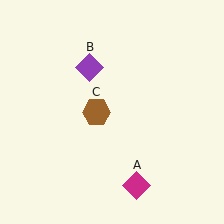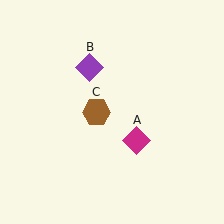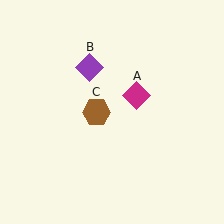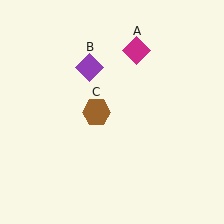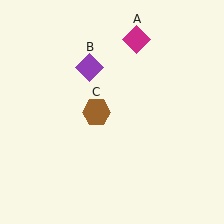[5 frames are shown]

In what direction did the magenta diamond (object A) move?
The magenta diamond (object A) moved up.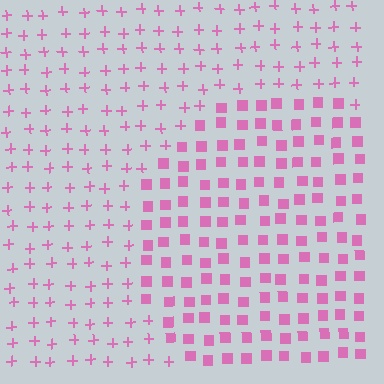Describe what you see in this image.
The image is filled with small pink elements arranged in a uniform grid. A circle-shaped region contains squares, while the surrounding area contains plus signs. The boundary is defined purely by the change in element shape.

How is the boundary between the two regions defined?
The boundary is defined by a change in element shape: squares inside vs. plus signs outside. All elements share the same color and spacing.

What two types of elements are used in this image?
The image uses squares inside the circle region and plus signs outside it.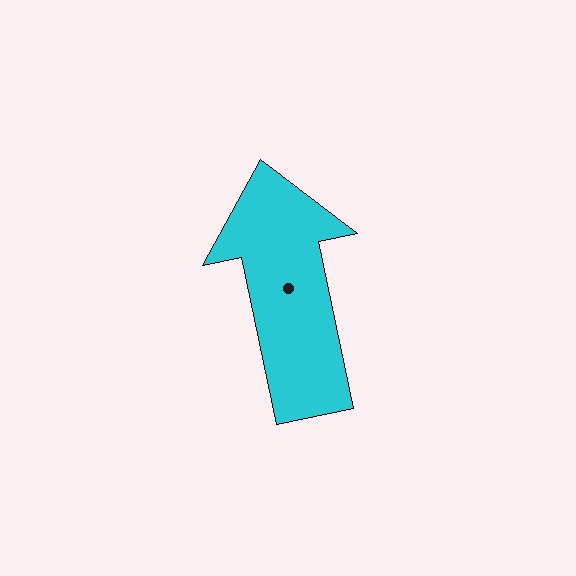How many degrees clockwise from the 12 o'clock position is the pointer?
Approximately 348 degrees.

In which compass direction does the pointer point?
North.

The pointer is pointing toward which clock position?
Roughly 12 o'clock.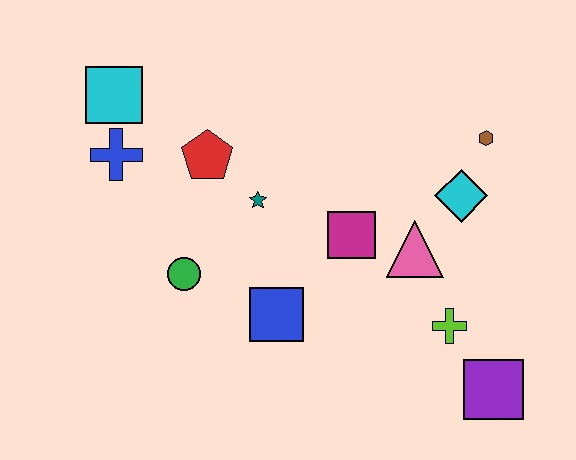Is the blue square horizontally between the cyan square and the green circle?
No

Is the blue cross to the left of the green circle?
Yes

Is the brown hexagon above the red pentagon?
Yes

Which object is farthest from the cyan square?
The purple square is farthest from the cyan square.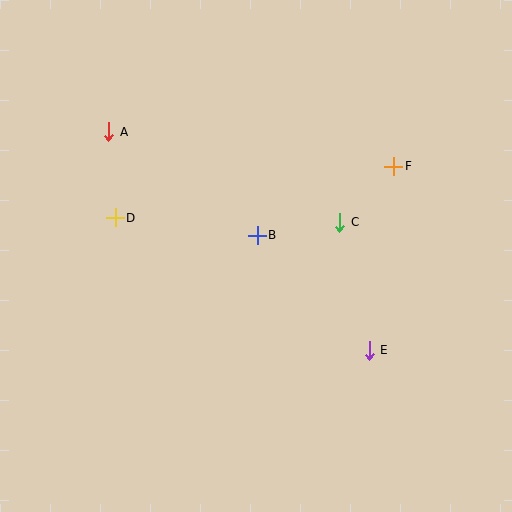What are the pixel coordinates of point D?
Point D is at (115, 218).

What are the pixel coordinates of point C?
Point C is at (340, 222).